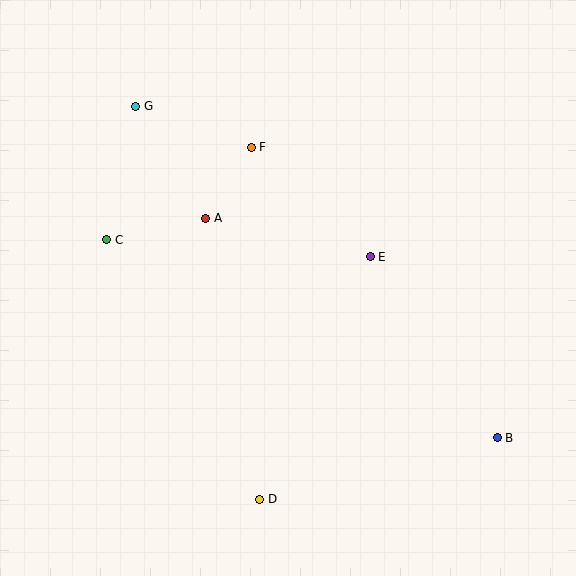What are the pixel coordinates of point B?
Point B is at (497, 438).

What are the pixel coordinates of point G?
Point G is at (136, 106).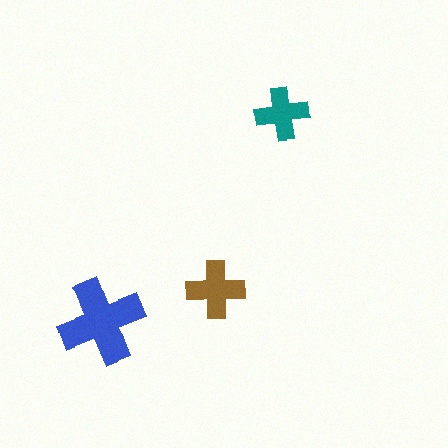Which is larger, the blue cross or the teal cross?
The blue one.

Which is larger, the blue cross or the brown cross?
The blue one.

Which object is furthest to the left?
The blue cross is leftmost.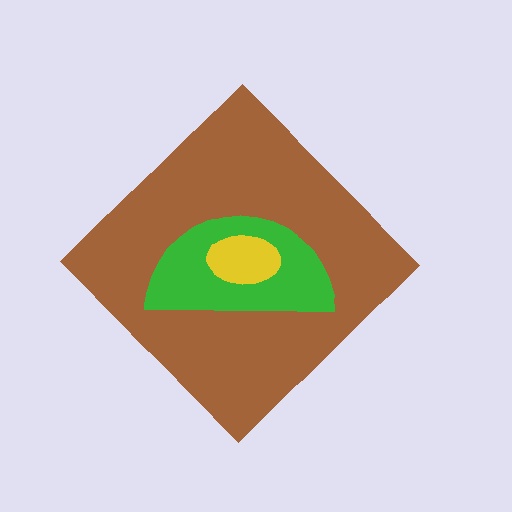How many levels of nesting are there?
3.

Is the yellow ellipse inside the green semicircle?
Yes.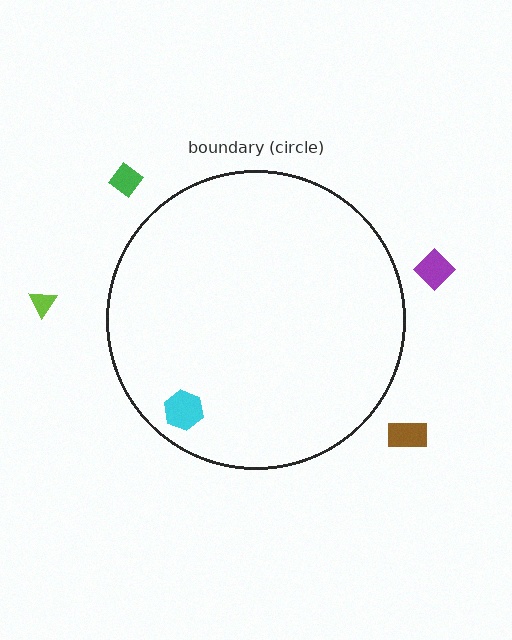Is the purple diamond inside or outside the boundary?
Outside.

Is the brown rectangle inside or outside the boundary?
Outside.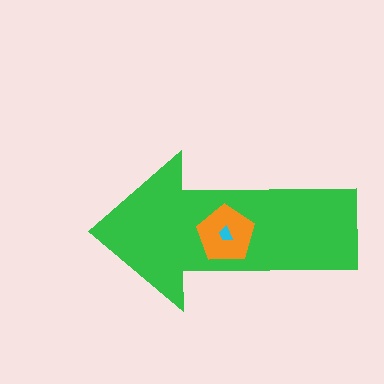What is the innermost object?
The cyan trapezoid.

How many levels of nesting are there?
3.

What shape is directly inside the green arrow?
The orange pentagon.